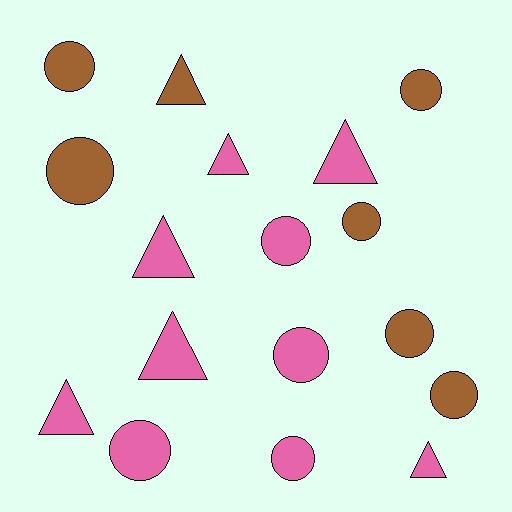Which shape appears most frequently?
Circle, with 10 objects.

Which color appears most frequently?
Pink, with 10 objects.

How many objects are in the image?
There are 17 objects.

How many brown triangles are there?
There is 1 brown triangle.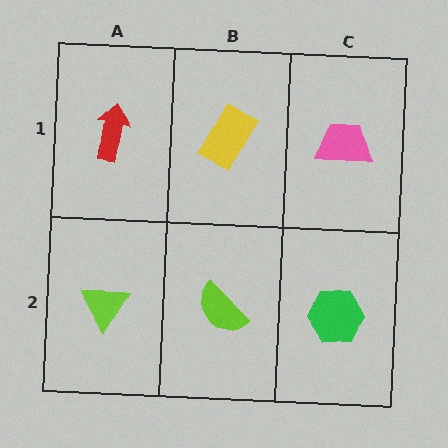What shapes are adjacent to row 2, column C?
A pink trapezoid (row 1, column C), a lime semicircle (row 2, column B).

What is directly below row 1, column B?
A lime semicircle.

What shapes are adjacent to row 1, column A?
A lime triangle (row 2, column A), a yellow rectangle (row 1, column B).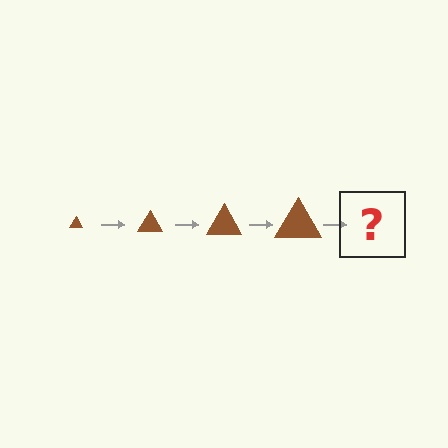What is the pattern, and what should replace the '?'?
The pattern is that the triangle gets progressively larger each step. The '?' should be a brown triangle, larger than the previous one.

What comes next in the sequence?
The next element should be a brown triangle, larger than the previous one.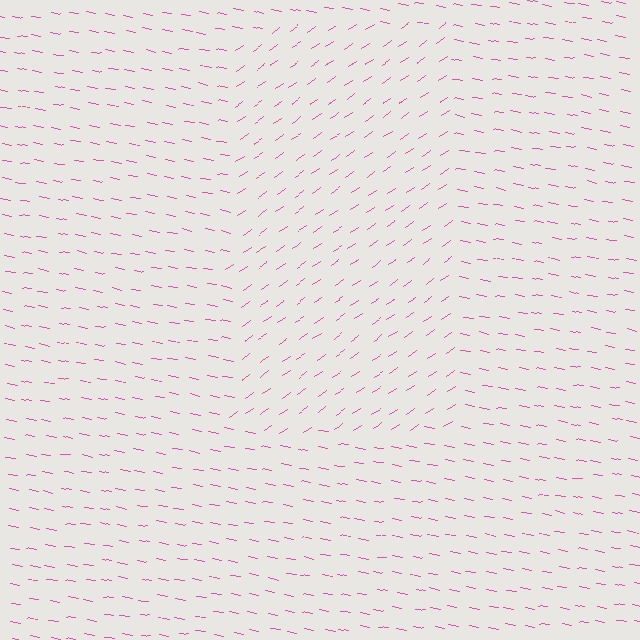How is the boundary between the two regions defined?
The boundary is defined purely by a change in line orientation (approximately 45 degrees difference). All lines are the same color and thickness.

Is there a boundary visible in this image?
Yes, there is a texture boundary formed by a change in line orientation.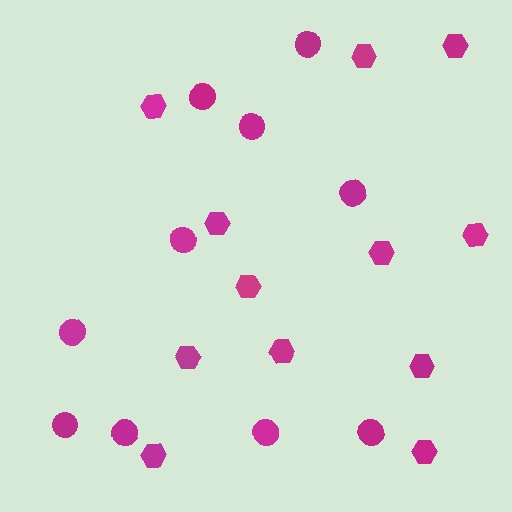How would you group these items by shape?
There are 2 groups: one group of hexagons (12) and one group of circles (10).